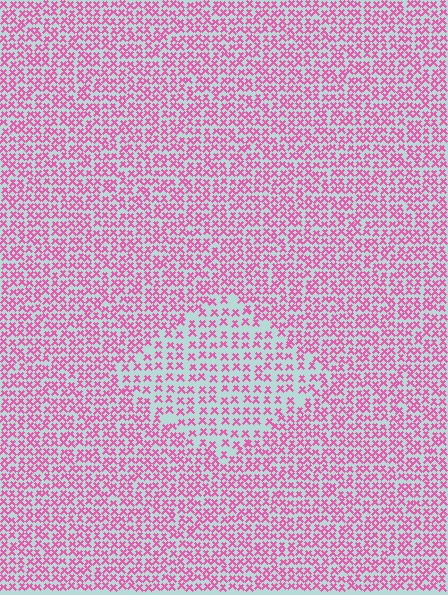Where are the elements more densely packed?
The elements are more densely packed outside the diamond boundary.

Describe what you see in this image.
The image contains small pink elements arranged at two different densities. A diamond-shaped region is visible where the elements are less densely packed than the surrounding area.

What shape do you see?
I see a diamond.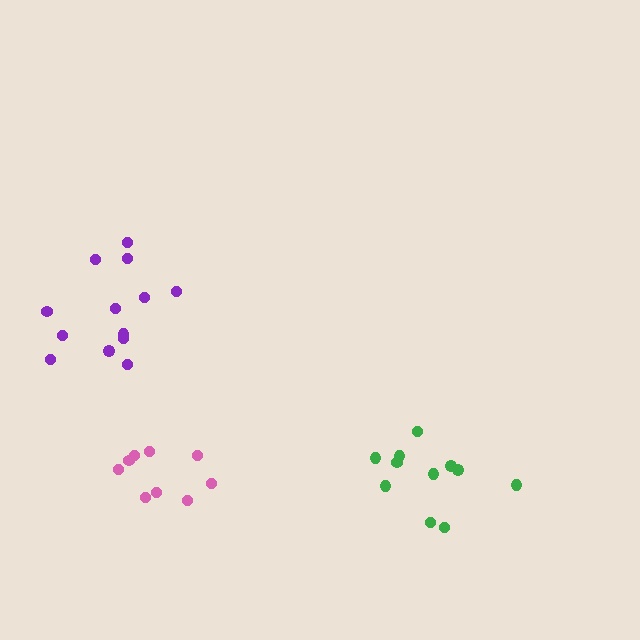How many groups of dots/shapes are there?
There are 3 groups.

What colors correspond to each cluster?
The clusters are colored: pink, green, purple.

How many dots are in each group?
Group 1: 9 dots, Group 2: 11 dots, Group 3: 13 dots (33 total).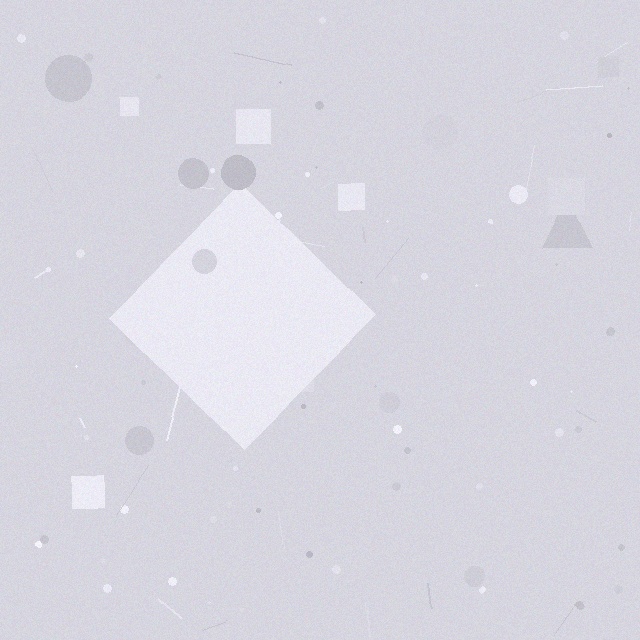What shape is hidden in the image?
A diamond is hidden in the image.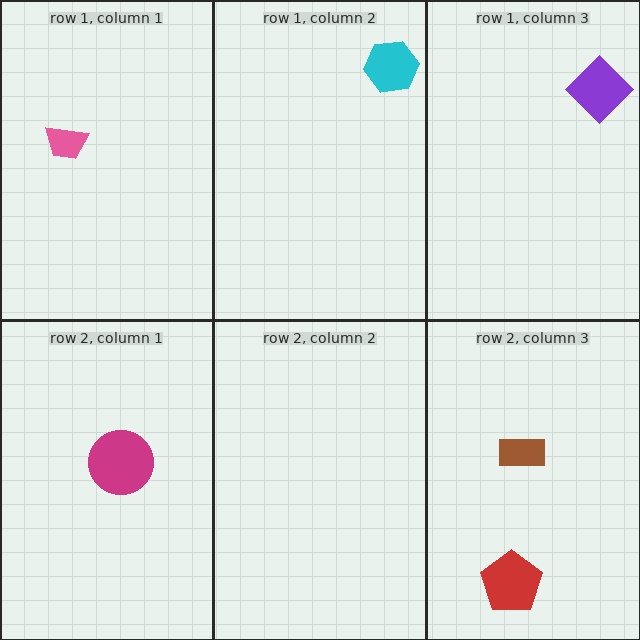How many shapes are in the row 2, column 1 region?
1.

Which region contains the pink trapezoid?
The row 1, column 1 region.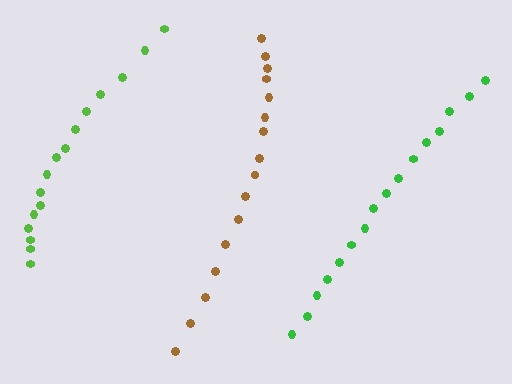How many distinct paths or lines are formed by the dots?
There are 3 distinct paths.